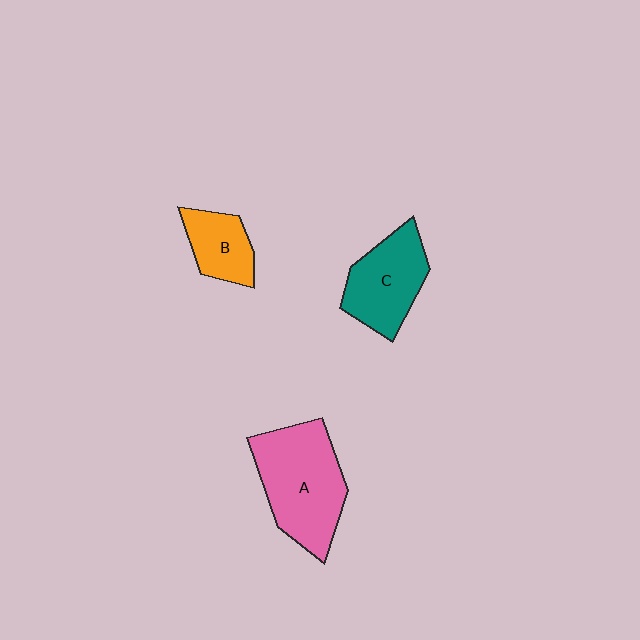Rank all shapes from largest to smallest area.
From largest to smallest: A (pink), C (teal), B (orange).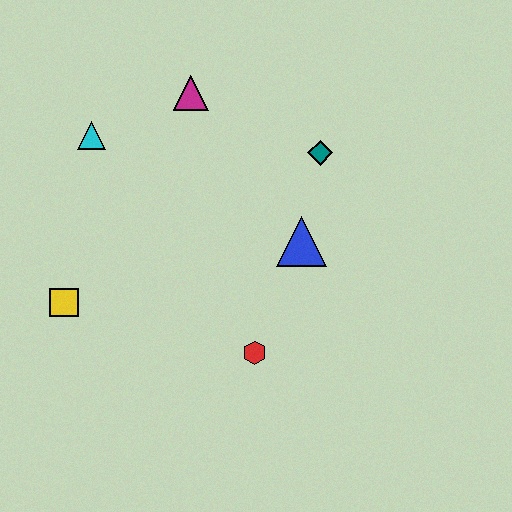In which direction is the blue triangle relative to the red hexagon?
The blue triangle is above the red hexagon.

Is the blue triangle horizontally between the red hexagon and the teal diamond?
Yes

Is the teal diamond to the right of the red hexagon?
Yes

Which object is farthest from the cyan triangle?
The red hexagon is farthest from the cyan triangle.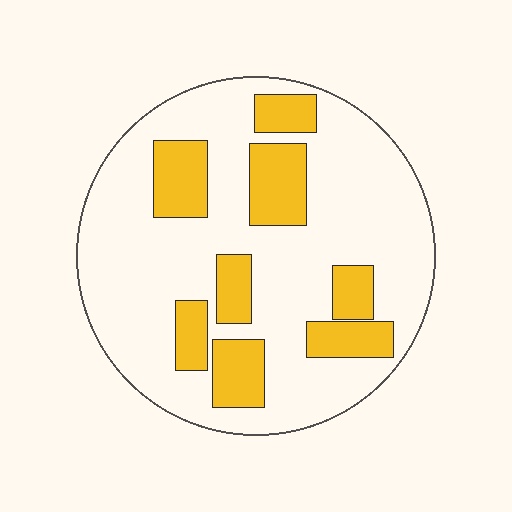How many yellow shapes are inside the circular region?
8.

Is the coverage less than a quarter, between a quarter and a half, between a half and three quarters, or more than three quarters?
Between a quarter and a half.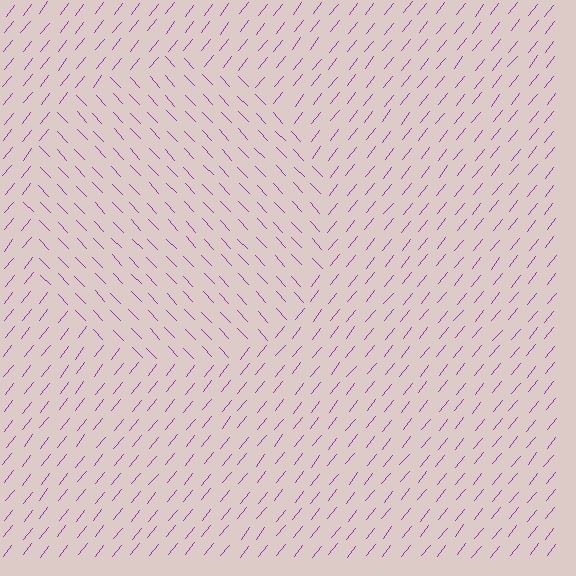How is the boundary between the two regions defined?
The boundary is defined purely by a change in line orientation (approximately 82 degrees difference). All lines are the same color and thickness.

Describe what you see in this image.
The image is filled with small purple line segments. A circle region in the image has lines oriented differently from the surrounding lines, creating a visible texture boundary.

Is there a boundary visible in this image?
Yes, there is a texture boundary formed by a change in line orientation.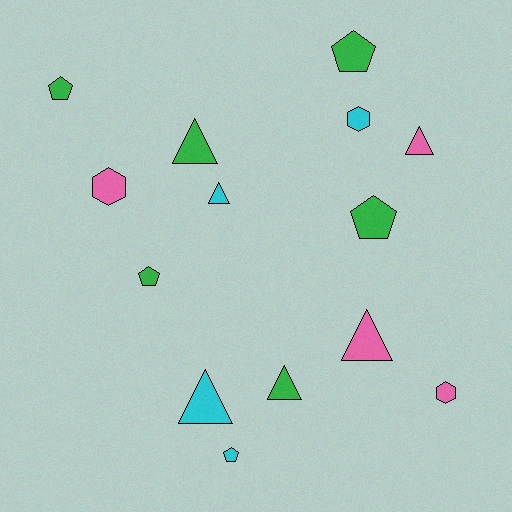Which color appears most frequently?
Green, with 6 objects.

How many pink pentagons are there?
There are no pink pentagons.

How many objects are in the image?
There are 14 objects.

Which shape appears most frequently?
Triangle, with 6 objects.